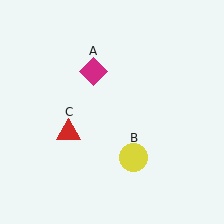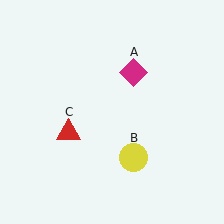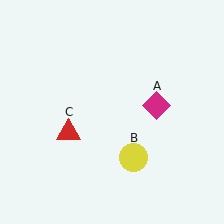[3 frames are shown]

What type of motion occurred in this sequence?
The magenta diamond (object A) rotated clockwise around the center of the scene.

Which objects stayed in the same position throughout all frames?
Yellow circle (object B) and red triangle (object C) remained stationary.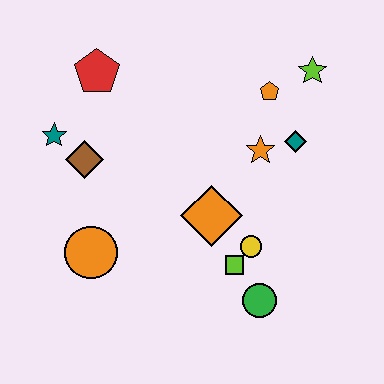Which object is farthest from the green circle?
The red pentagon is farthest from the green circle.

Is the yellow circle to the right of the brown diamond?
Yes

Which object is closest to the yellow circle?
The lime square is closest to the yellow circle.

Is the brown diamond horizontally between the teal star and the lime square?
Yes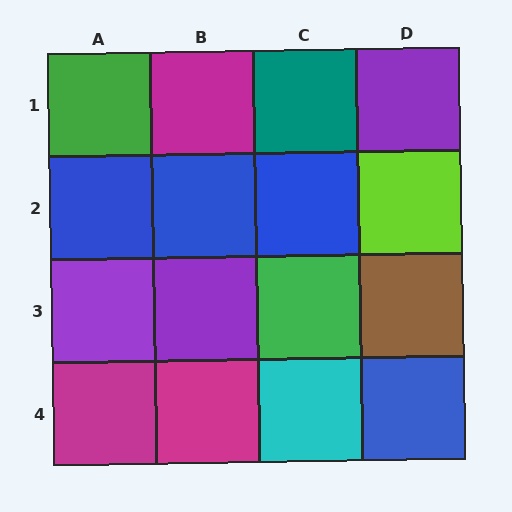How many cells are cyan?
1 cell is cyan.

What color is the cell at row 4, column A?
Magenta.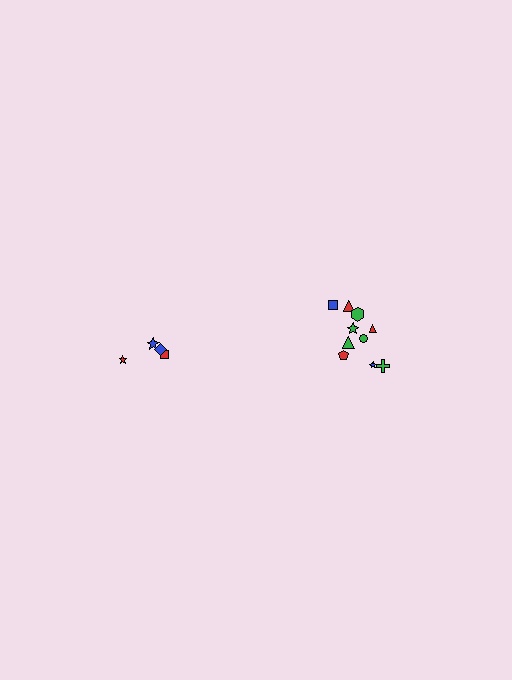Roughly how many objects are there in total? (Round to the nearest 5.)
Roughly 15 objects in total.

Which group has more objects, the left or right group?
The right group.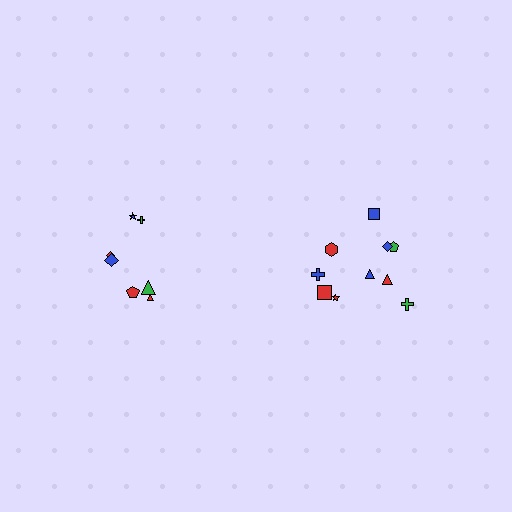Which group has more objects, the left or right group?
The right group.